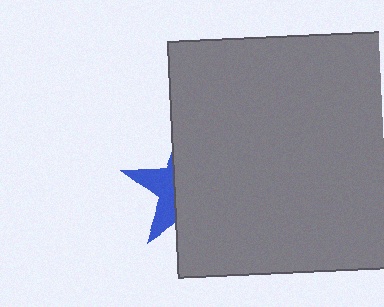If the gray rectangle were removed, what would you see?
You would see the complete blue star.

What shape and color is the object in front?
The object in front is a gray rectangle.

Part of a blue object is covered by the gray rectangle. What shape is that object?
It is a star.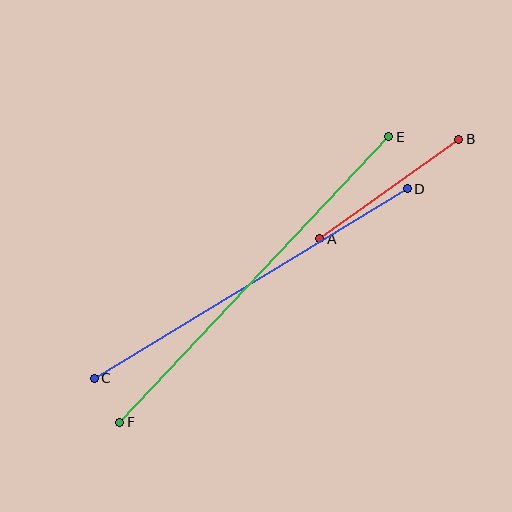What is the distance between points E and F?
The distance is approximately 392 pixels.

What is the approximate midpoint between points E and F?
The midpoint is at approximately (254, 280) pixels.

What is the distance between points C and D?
The distance is approximately 366 pixels.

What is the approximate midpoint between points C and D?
The midpoint is at approximately (251, 283) pixels.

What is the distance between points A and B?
The distance is approximately 171 pixels.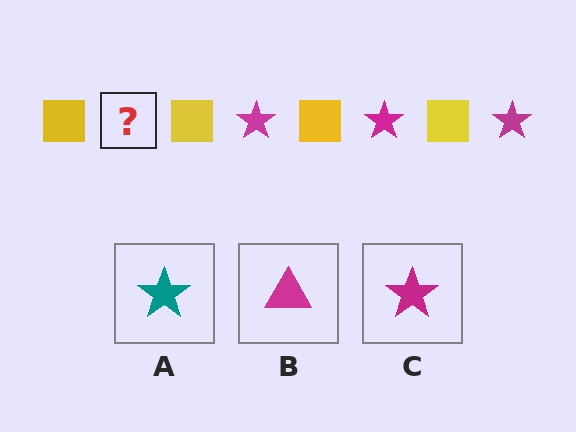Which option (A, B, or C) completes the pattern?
C.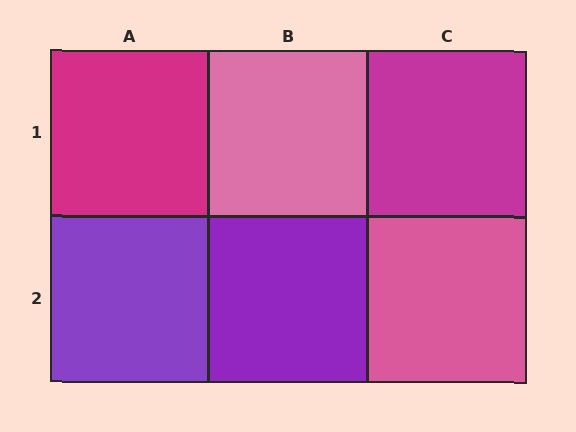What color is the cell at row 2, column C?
Pink.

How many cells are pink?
2 cells are pink.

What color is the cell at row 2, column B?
Purple.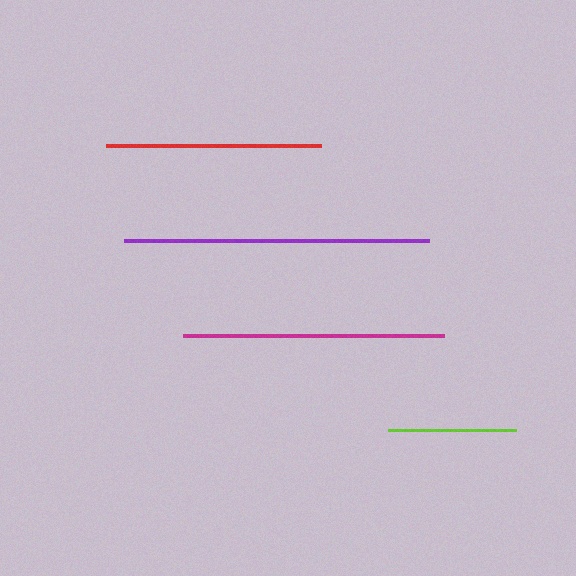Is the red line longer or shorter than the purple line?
The purple line is longer than the red line.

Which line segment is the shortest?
The lime line is the shortest at approximately 128 pixels.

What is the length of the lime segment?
The lime segment is approximately 128 pixels long.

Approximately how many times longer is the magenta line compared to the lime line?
The magenta line is approximately 2.0 times the length of the lime line.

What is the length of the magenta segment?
The magenta segment is approximately 261 pixels long.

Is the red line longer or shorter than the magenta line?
The magenta line is longer than the red line.